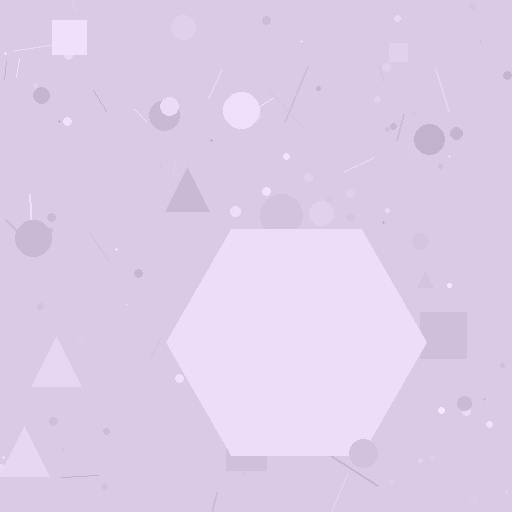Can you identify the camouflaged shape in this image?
The camouflaged shape is a hexagon.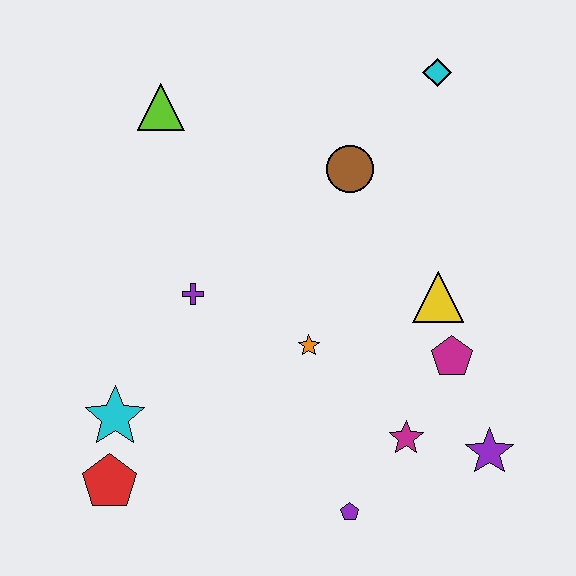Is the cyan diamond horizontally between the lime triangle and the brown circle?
No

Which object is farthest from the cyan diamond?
The red pentagon is farthest from the cyan diamond.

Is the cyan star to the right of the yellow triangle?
No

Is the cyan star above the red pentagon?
Yes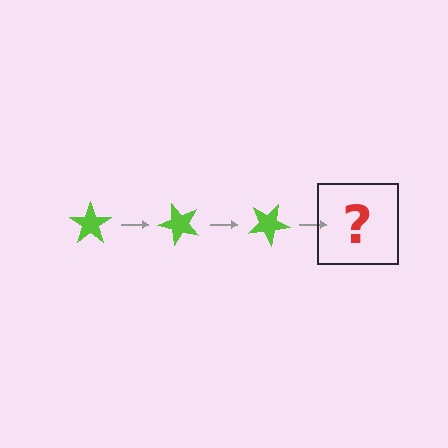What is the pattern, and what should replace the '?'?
The pattern is that the star rotates 50 degrees each step. The '?' should be a lime star rotated 150 degrees.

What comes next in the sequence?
The next element should be a lime star rotated 150 degrees.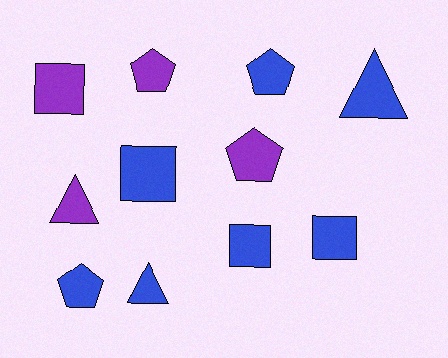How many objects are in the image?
There are 11 objects.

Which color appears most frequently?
Blue, with 7 objects.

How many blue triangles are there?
There are 2 blue triangles.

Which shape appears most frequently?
Square, with 4 objects.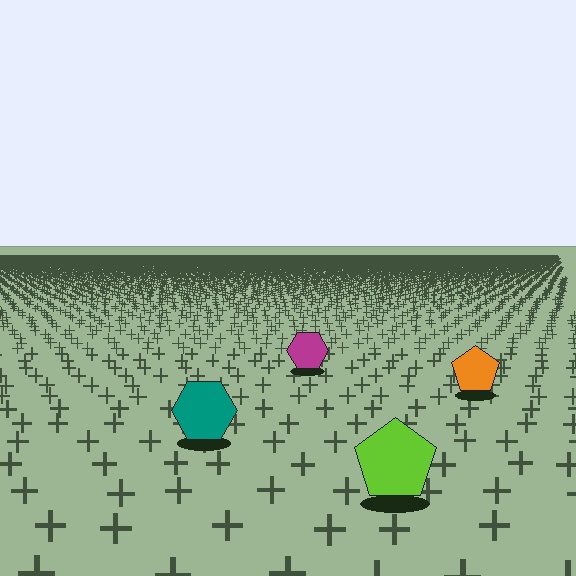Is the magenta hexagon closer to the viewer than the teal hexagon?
No. The teal hexagon is closer — you can tell from the texture gradient: the ground texture is coarser near it.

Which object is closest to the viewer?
The lime pentagon is closest. The texture marks near it are larger and more spread out.